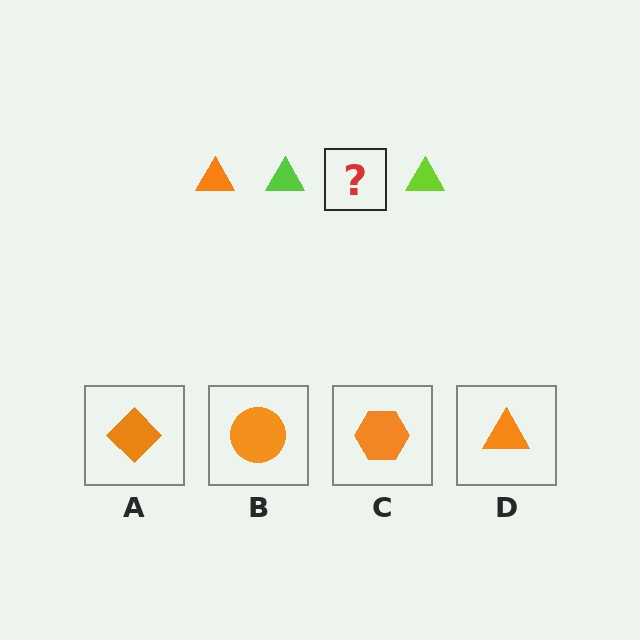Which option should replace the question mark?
Option D.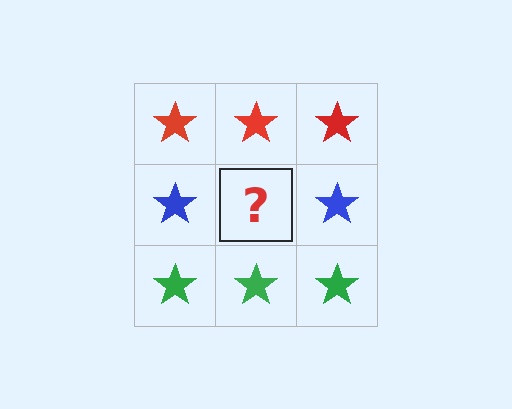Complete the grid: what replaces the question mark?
The question mark should be replaced with a blue star.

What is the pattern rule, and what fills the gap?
The rule is that each row has a consistent color. The gap should be filled with a blue star.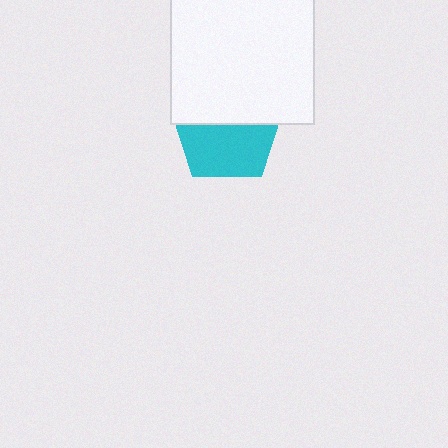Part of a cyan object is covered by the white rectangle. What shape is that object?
It is a pentagon.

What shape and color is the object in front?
The object in front is a white rectangle.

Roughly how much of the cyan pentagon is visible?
About half of it is visible (roughly 54%).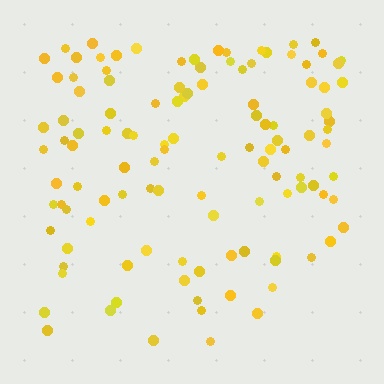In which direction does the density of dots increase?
From bottom to top, with the top side densest.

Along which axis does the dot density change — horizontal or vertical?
Vertical.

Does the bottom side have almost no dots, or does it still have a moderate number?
Still a moderate number, just noticeably fewer than the top.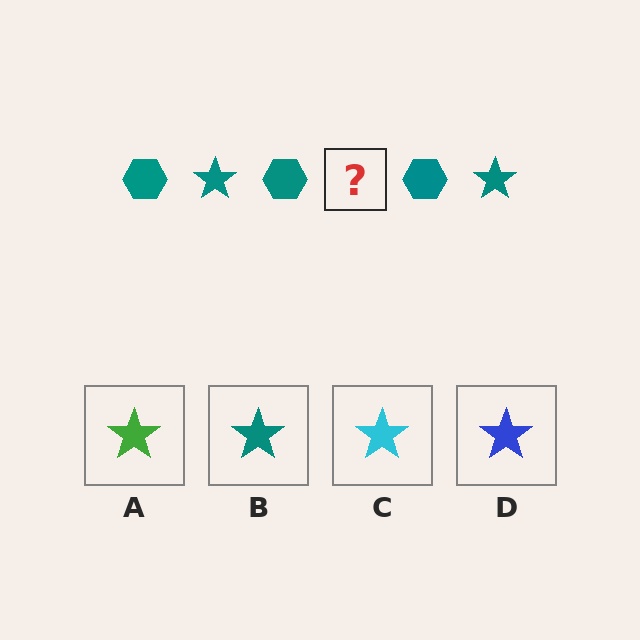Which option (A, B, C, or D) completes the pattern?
B.